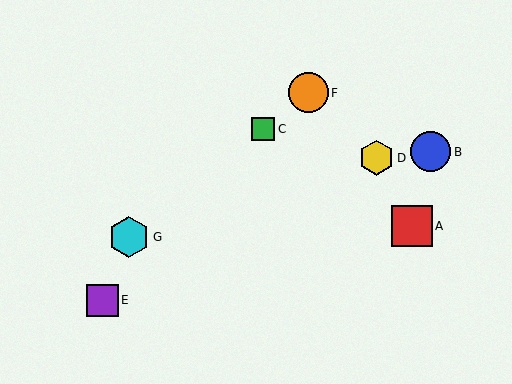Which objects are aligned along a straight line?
Objects C, F, G are aligned along a straight line.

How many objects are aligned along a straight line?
3 objects (C, F, G) are aligned along a straight line.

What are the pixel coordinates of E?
Object E is at (102, 300).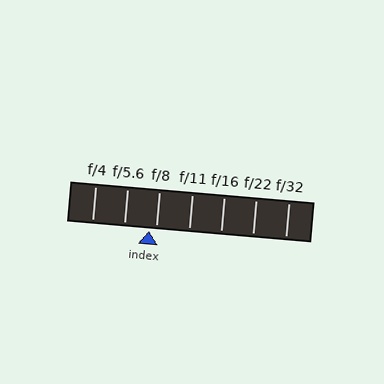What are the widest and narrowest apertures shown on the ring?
The widest aperture shown is f/4 and the narrowest is f/32.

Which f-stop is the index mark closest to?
The index mark is closest to f/8.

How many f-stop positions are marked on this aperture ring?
There are 7 f-stop positions marked.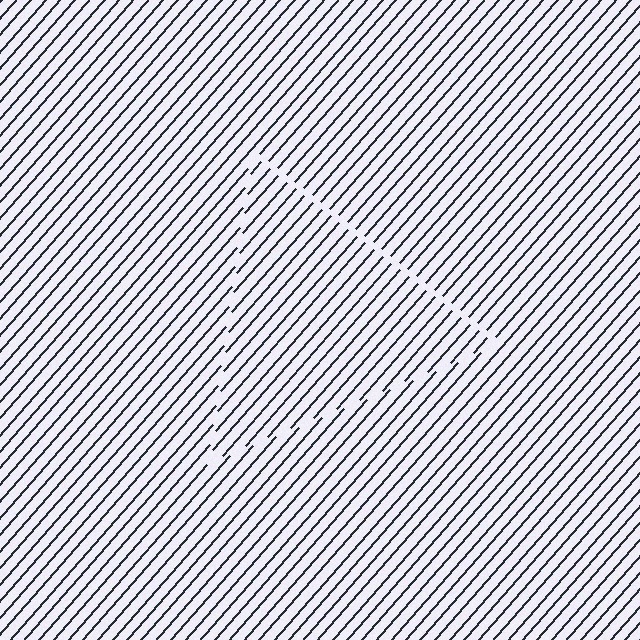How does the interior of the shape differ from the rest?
The interior of the shape contains the same grating, shifted by half a period — the contour is defined by the phase discontinuity where line-ends from the inner and outer gratings abut.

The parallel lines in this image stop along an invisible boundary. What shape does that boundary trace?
An illusory triangle. The interior of the shape contains the same grating, shifted by half a period — the contour is defined by the phase discontinuity where line-ends from the inner and outer gratings abut.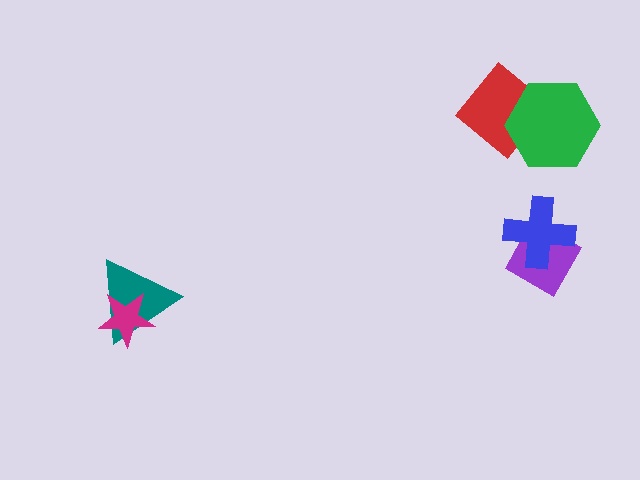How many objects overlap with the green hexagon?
1 object overlaps with the green hexagon.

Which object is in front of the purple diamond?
The blue cross is in front of the purple diamond.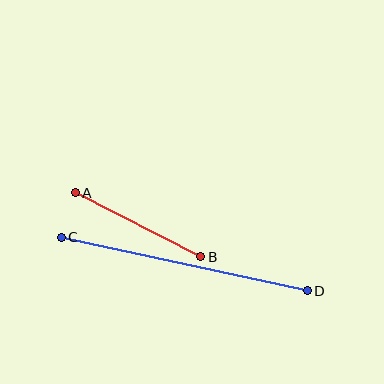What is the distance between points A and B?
The distance is approximately 141 pixels.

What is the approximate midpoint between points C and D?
The midpoint is at approximately (184, 264) pixels.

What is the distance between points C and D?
The distance is approximately 252 pixels.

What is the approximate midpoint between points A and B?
The midpoint is at approximately (138, 225) pixels.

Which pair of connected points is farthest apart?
Points C and D are farthest apart.